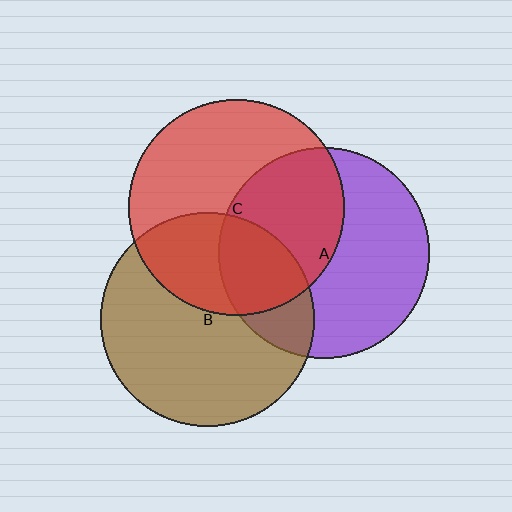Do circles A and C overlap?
Yes.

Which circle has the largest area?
Circle C (red).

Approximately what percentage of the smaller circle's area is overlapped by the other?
Approximately 45%.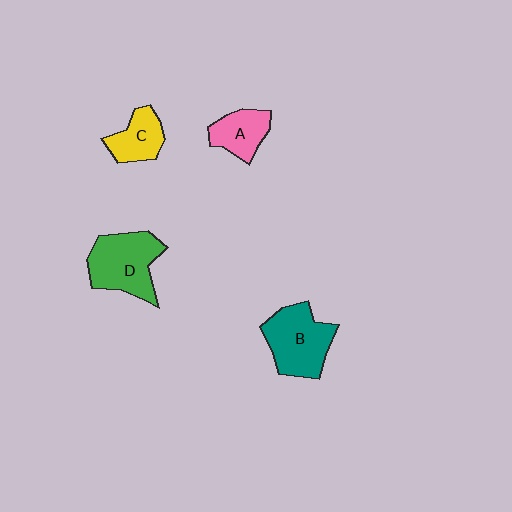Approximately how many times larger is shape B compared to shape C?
Approximately 1.7 times.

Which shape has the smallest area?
Shape C (yellow).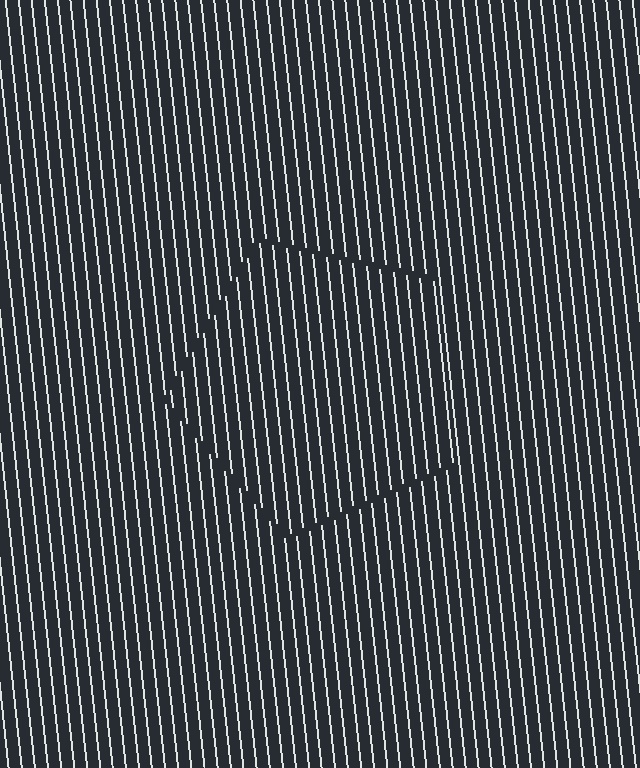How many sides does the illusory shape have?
5 sides — the line-ends trace a pentagon.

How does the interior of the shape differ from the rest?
The interior of the shape contains the same grating, shifted by half a period — the contour is defined by the phase discontinuity where line-ends from the inner and outer gratings abut.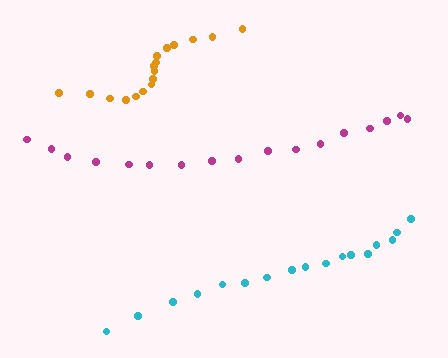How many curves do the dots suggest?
There are 3 distinct paths.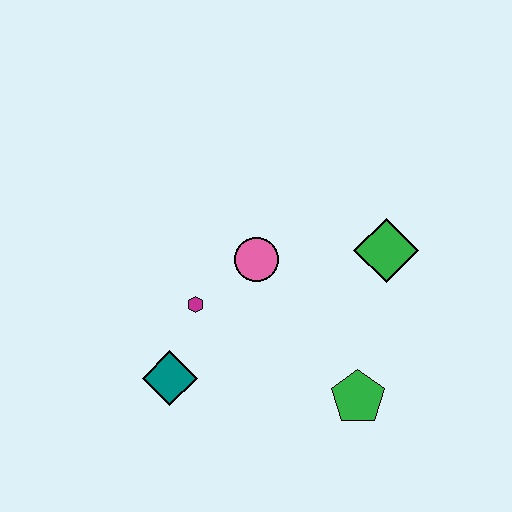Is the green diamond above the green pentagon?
Yes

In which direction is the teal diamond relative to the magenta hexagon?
The teal diamond is below the magenta hexagon.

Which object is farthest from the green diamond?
The teal diamond is farthest from the green diamond.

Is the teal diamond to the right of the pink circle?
No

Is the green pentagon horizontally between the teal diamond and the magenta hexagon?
No